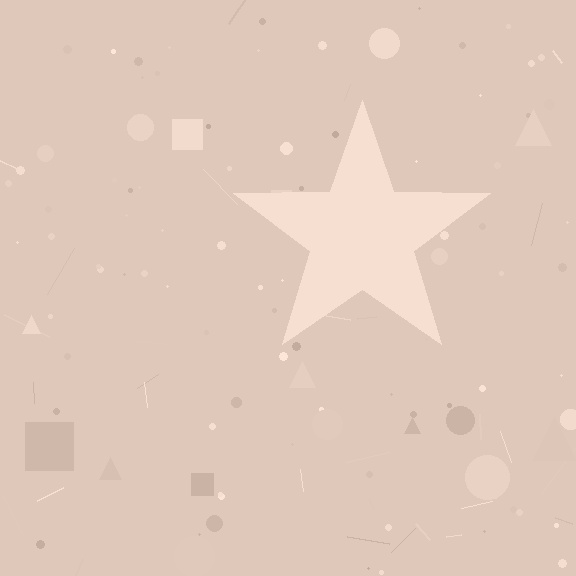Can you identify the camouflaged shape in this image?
The camouflaged shape is a star.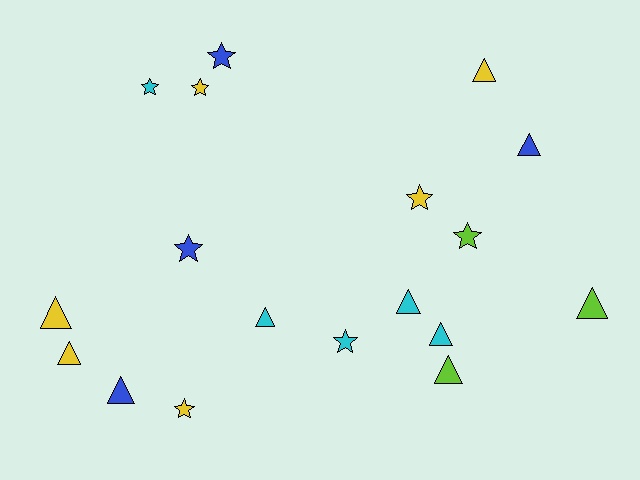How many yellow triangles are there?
There are 3 yellow triangles.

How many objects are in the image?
There are 18 objects.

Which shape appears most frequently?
Triangle, with 10 objects.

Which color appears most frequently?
Yellow, with 6 objects.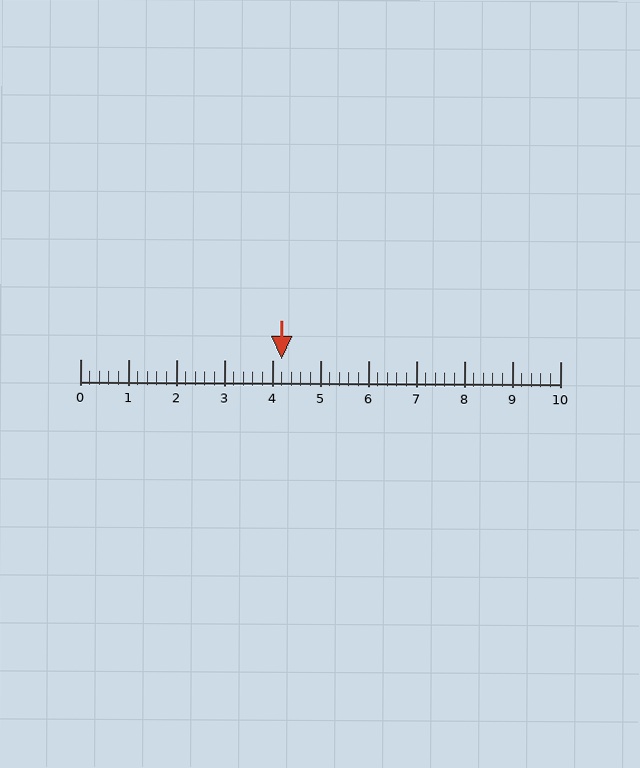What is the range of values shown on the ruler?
The ruler shows values from 0 to 10.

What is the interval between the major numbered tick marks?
The major tick marks are spaced 1 units apart.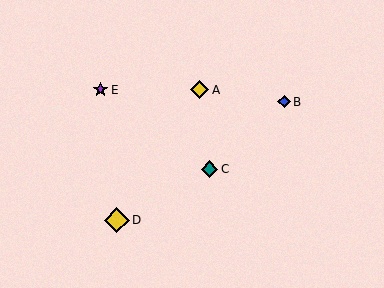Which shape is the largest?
The yellow diamond (labeled D) is the largest.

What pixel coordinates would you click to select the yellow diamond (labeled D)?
Click at (117, 220) to select the yellow diamond D.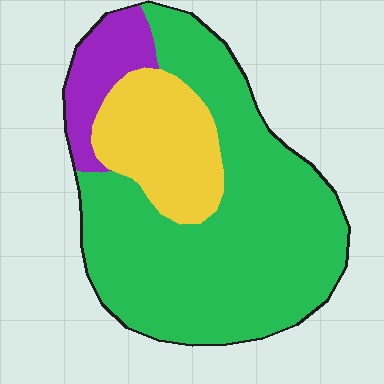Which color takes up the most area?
Green, at roughly 70%.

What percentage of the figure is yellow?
Yellow takes up about one fifth (1/5) of the figure.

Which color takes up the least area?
Purple, at roughly 10%.